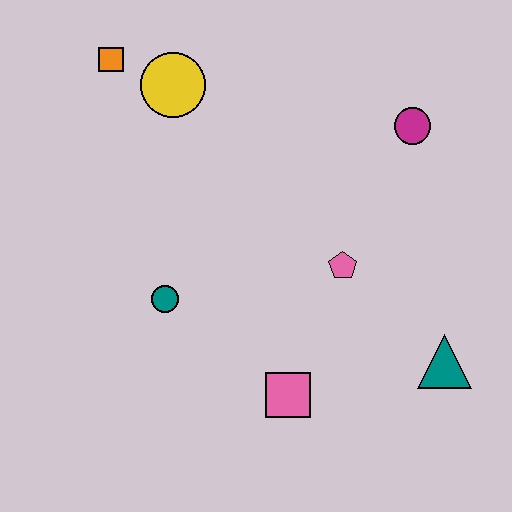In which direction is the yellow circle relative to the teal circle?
The yellow circle is above the teal circle.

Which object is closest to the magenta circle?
The pink pentagon is closest to the magenta circle.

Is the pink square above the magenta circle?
No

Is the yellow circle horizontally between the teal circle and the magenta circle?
Yes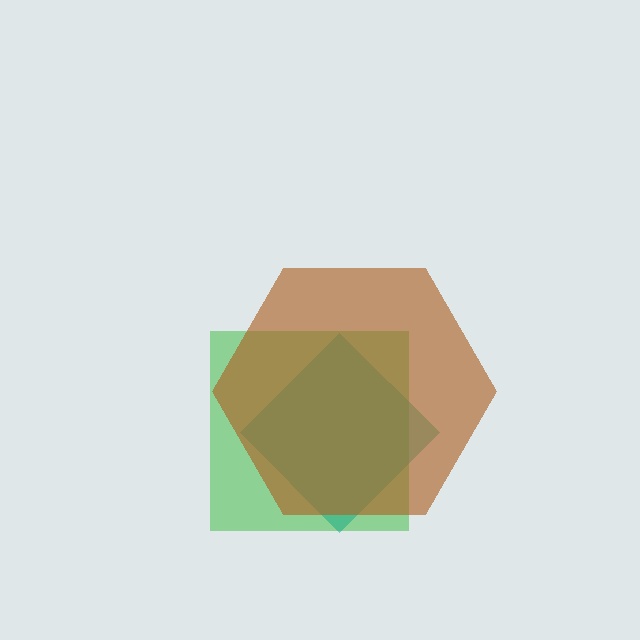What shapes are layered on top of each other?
The layered shapes are: a green square, a teal diamond, a brown hexagon.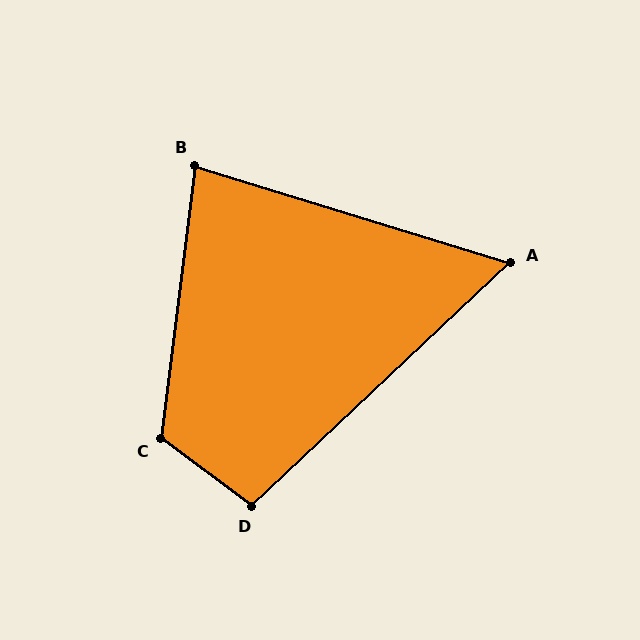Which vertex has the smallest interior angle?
A, at approximately 60 degrees.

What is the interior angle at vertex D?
Approximately 100 degrees (obtuse).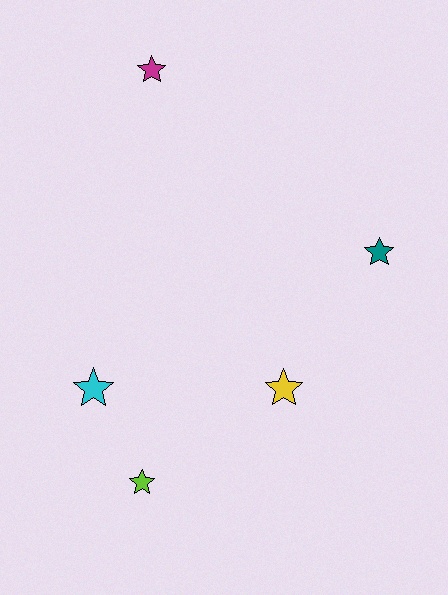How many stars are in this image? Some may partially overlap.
There are 5 stars.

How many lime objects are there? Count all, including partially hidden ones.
There is 1 lime object.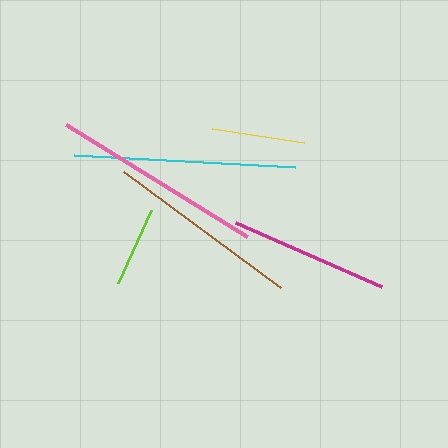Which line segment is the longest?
The cyan line is the longest at approximately 221 pixels.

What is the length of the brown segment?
The brown segment is approximately 196 pixels long.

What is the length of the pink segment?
The pink segment is approximately 213 pixels long.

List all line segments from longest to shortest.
From longest to shortest: cyan, pink, brown, magenta, yellow, lime.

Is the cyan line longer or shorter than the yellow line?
The cyan line is longer than the yellow line.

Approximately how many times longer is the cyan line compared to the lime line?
The cyan line is approximately 2.8 times the length of the lime line.